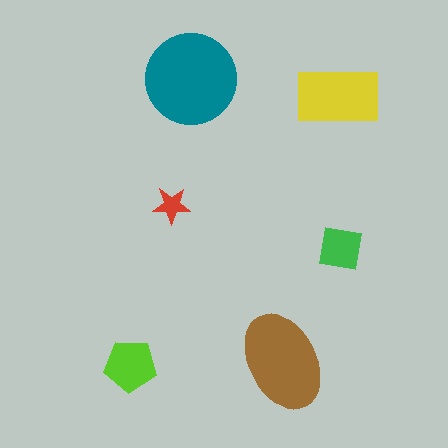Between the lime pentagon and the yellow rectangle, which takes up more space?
The yellow rectangle.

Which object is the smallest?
The red star.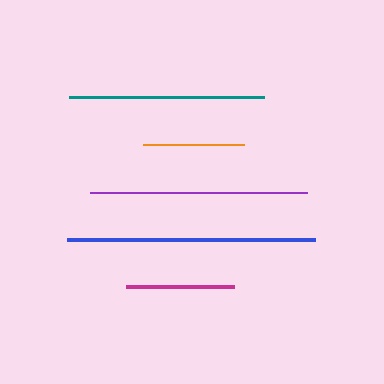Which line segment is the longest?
The blue line is the longest at approximately 248 pixels.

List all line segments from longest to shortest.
From longest to shortest: blue, purple, teal, magenta, orange.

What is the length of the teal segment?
The teal segment is approximately 195 pixels long.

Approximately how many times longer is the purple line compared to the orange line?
The purple line is approximately 2.1 times the length of the orange line.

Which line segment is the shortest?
The orange line is the shortest at approximately 102 pixels.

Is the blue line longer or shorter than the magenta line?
The blue line is longer than the magenta line.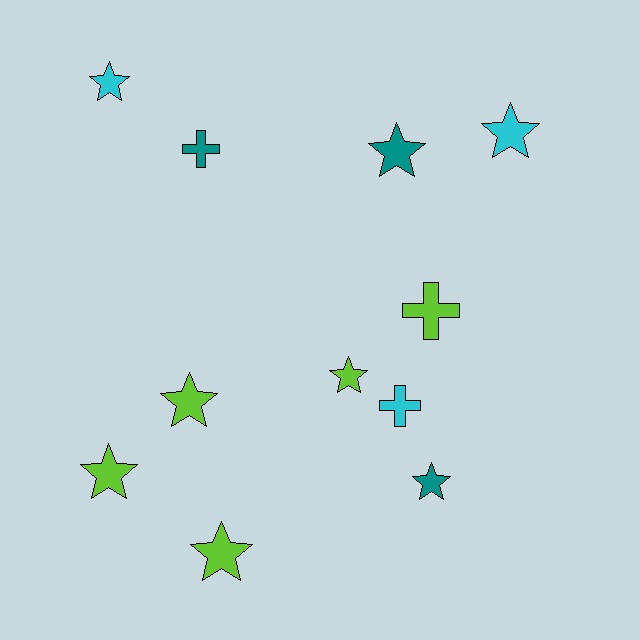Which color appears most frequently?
Lime, with 5 objects.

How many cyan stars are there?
There are 2 cyan stars.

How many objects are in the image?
There are 11 objects.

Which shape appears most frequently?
Star, with 8 objects.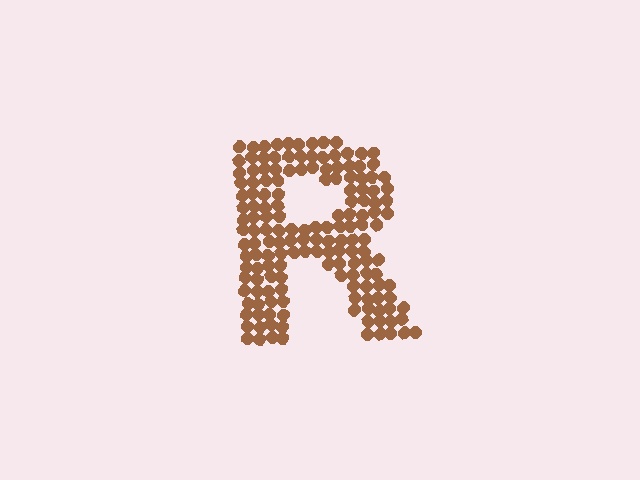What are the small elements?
The small elements are circles.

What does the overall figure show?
The overall figure shows the letter R.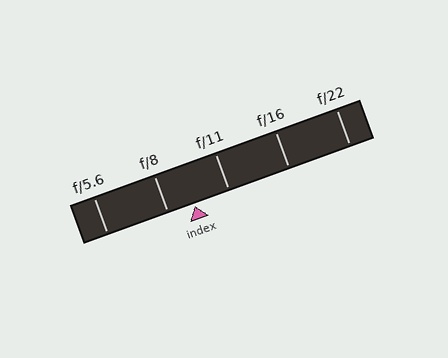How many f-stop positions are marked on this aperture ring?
There are 5 f-stop positions marked.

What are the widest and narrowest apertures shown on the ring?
The widest aperture shown is f/5.6 and the narrowest is f/22.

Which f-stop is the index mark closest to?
The index mark is closest to f/8.